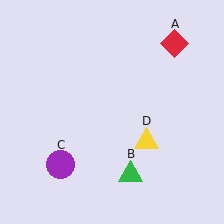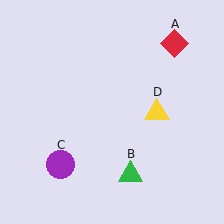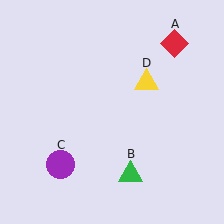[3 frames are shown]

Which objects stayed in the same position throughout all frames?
Red diamond (object A) and green triangle (object B) and purple circle (object C) remained stationary.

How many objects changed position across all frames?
1 object changed position: yellow triangle (object D).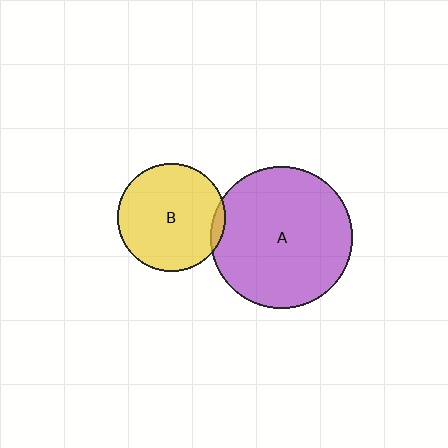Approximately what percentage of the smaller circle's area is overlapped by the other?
Approximately 5%.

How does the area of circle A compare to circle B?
Approximately 1.7 times.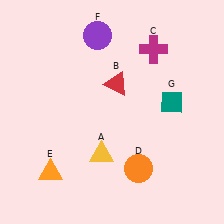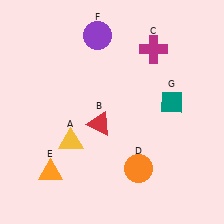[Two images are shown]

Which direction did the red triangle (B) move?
The red triangle (B) moved down.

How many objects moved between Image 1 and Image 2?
2 objects moved between the two images.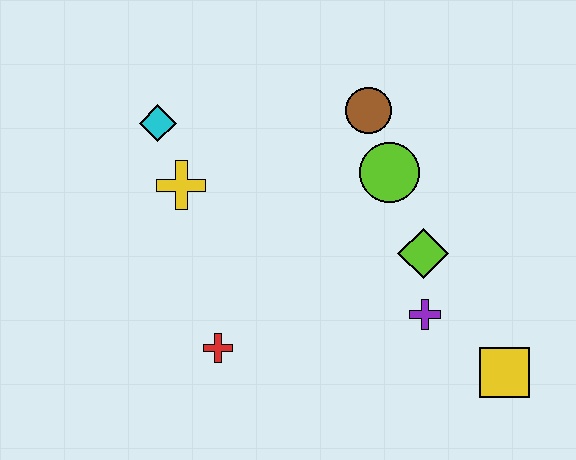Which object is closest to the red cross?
The yellow cross is closest to the red cross.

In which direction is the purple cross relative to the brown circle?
The purple cross is below the brown circle.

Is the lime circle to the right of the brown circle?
Yes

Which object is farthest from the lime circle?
The red cross is farthest from the lime circle.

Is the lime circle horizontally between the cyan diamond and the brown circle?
No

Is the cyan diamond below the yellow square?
No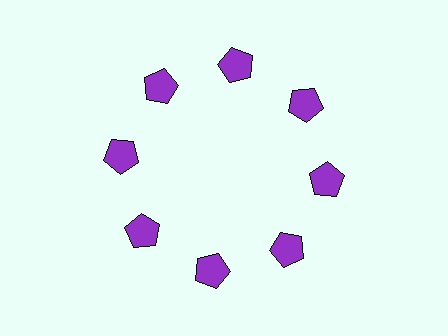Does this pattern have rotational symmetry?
Yes, this pattern has 8-fold rotational symmetry. It looks the same after rotating 45 degrees around the center.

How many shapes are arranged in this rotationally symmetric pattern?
There are 8 shapes, arranged in 8 groups of 1.